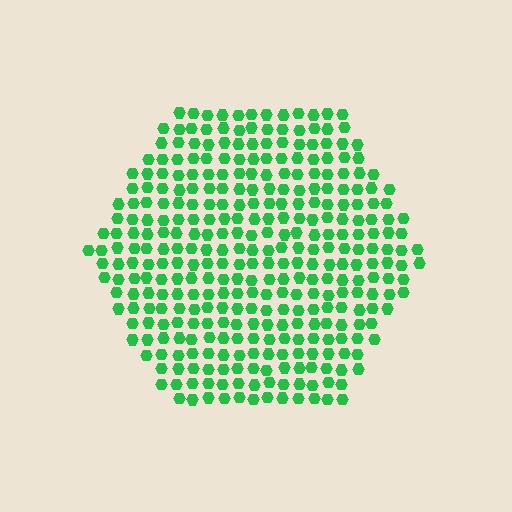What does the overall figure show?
The overall figure shows a hexagon.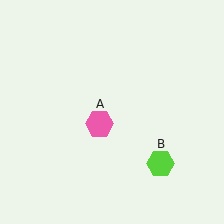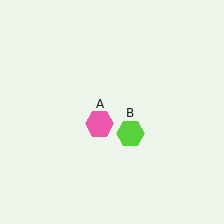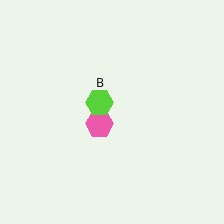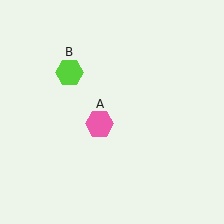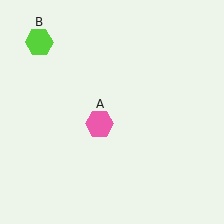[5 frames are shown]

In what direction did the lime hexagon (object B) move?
The lime hexagon (object B) moved up and to the left.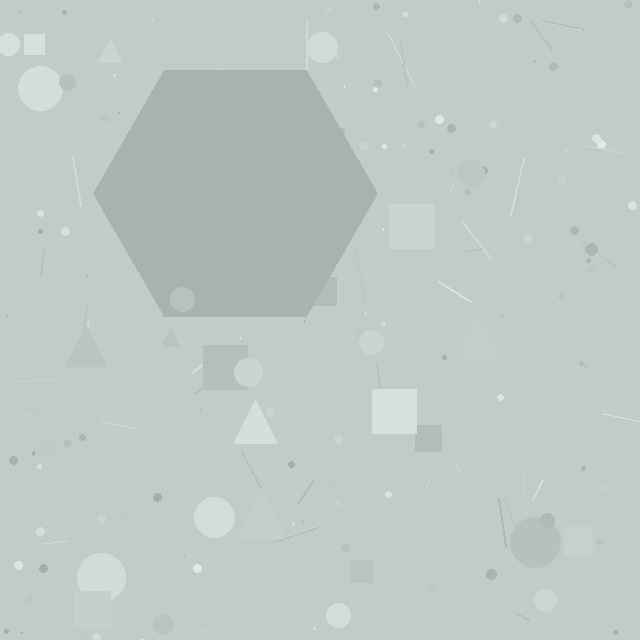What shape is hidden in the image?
A hexagon is hidden in the image.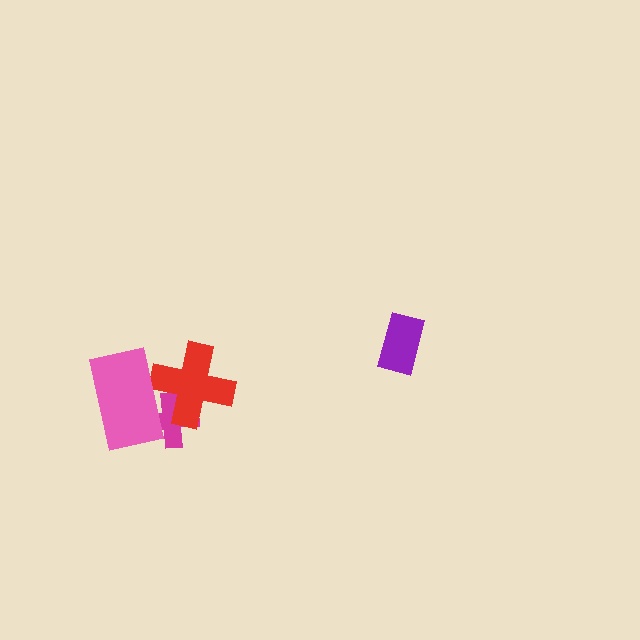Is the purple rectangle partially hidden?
No, no other shape covers it.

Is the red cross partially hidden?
Yes, it is partially covered by another shape.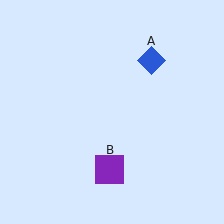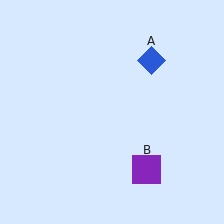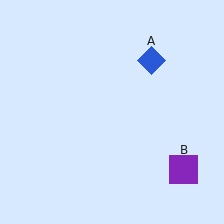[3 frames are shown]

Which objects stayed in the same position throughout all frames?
Blue diamond (object A) remained stationary.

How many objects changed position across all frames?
1 object changed position: purple square (object B).